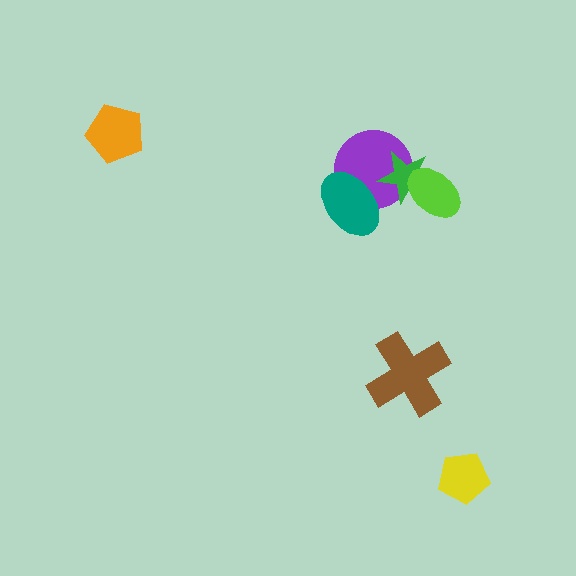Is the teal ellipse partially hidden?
No, no other shape covers it.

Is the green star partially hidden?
Yes, it is partially covered by another shape.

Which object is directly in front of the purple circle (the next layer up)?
The green star is directly in front of the purple circle.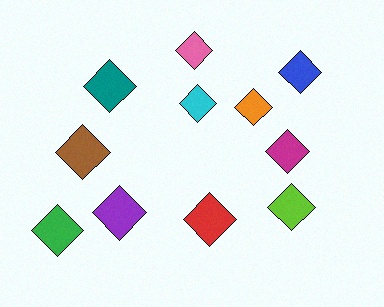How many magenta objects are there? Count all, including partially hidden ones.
There is 1 magenta object.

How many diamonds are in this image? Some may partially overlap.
There are 11 diamonds.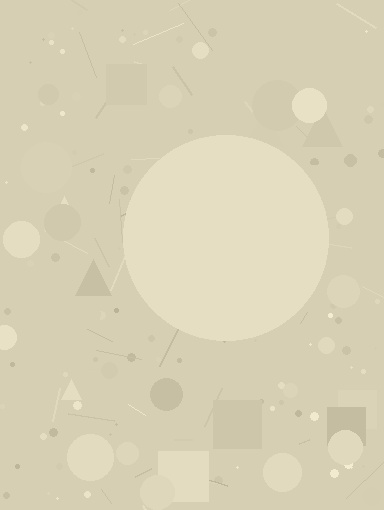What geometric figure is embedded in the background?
A circle is embedded in the background.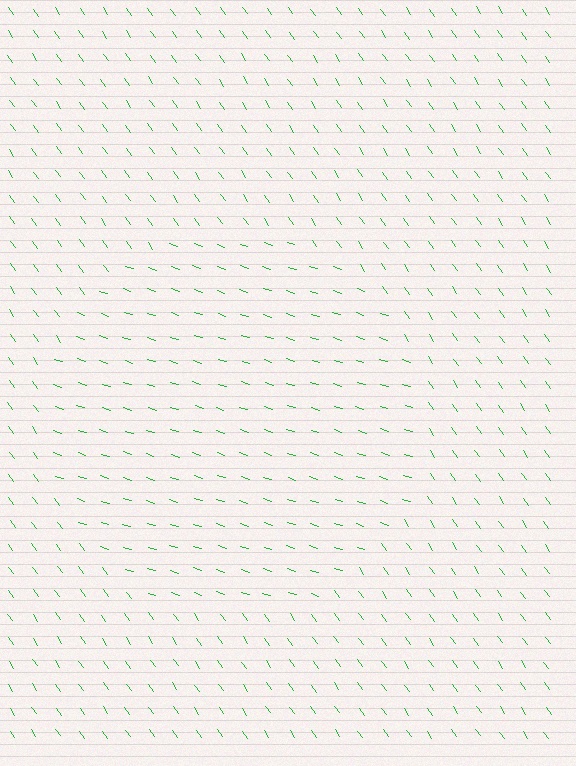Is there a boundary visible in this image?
Yes, there is a texture boundary formed by a change in line orientation.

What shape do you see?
I see a circle.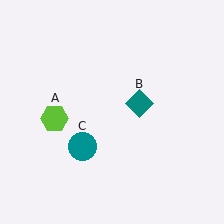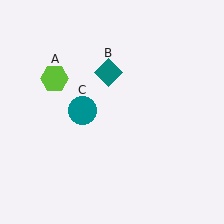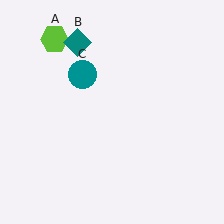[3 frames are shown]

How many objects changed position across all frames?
3 objects changed position: lime hexagon (object A), teal diamond (object B), teal circle (object C).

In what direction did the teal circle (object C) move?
The teal circle (object C) moved up.